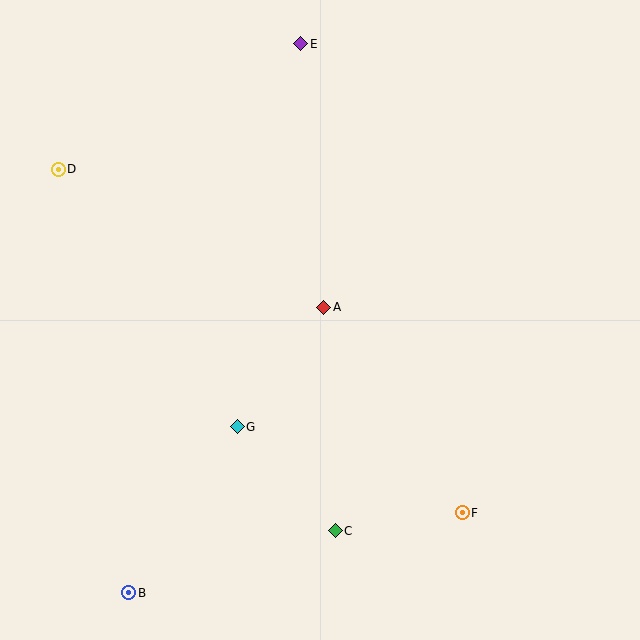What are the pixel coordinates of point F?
Point F is at (462, 513).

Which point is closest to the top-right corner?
Point E is closest to the top-right corner.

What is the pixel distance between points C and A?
The distance between C and A is 224 pixels.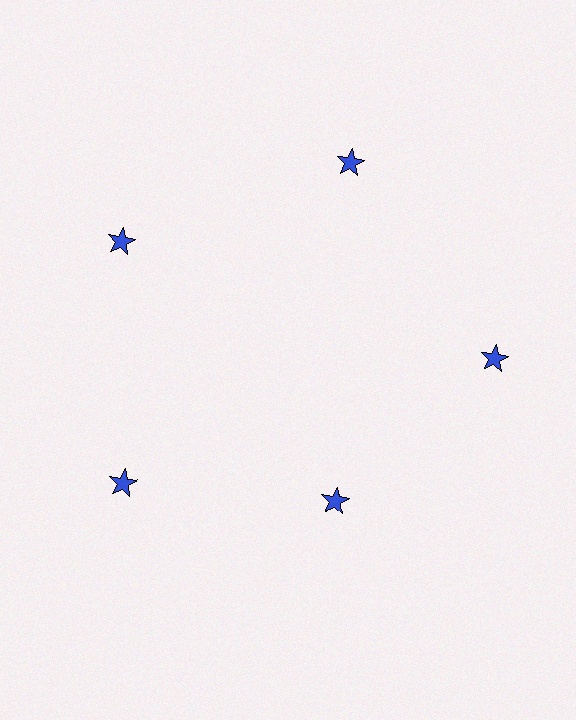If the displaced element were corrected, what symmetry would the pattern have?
It would have 5-fold rotational symmetry — the pattern would map onto itself every 72 degrees.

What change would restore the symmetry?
The symmetry would be restored by moving it outward, back onto the ring so that all 5 stars sit at equal angles and equal distance from the center.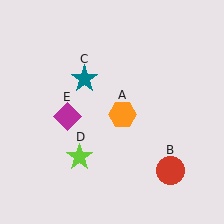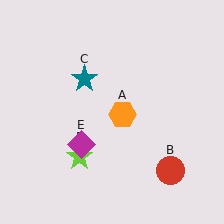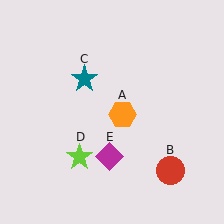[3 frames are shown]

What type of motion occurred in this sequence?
The magenta diamond (object E) rotated counterclockwise around the center of the scene.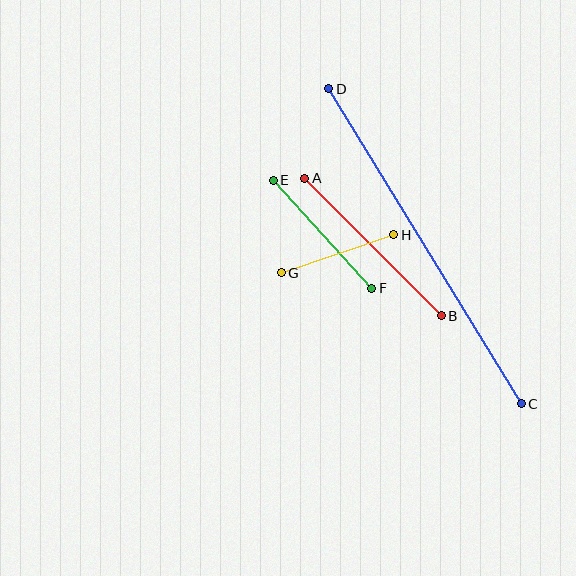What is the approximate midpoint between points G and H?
The midpoint is at approximately (337, 254) pixels.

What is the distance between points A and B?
The distance is approximately 194 pixels.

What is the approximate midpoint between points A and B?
The midpoint is at approximately (373, 247) pixels.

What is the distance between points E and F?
The distance is approximately 146 pixels.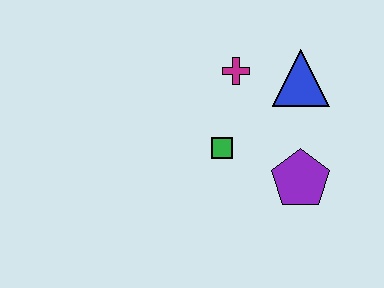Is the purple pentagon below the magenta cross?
Yes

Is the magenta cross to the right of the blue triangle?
No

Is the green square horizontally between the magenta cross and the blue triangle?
No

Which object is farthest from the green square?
The blue triangle is farthest from the green square.